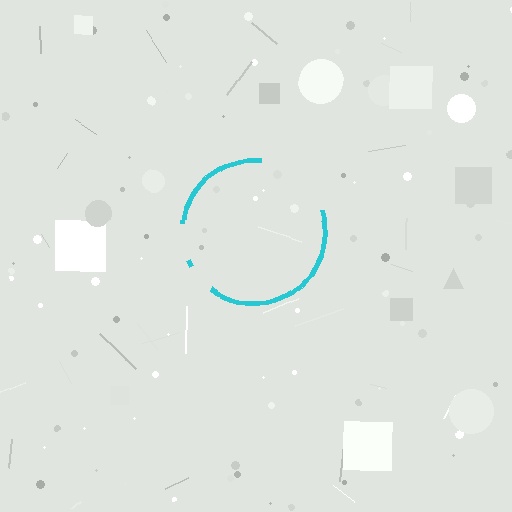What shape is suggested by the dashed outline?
The dashed outline suggests a circle.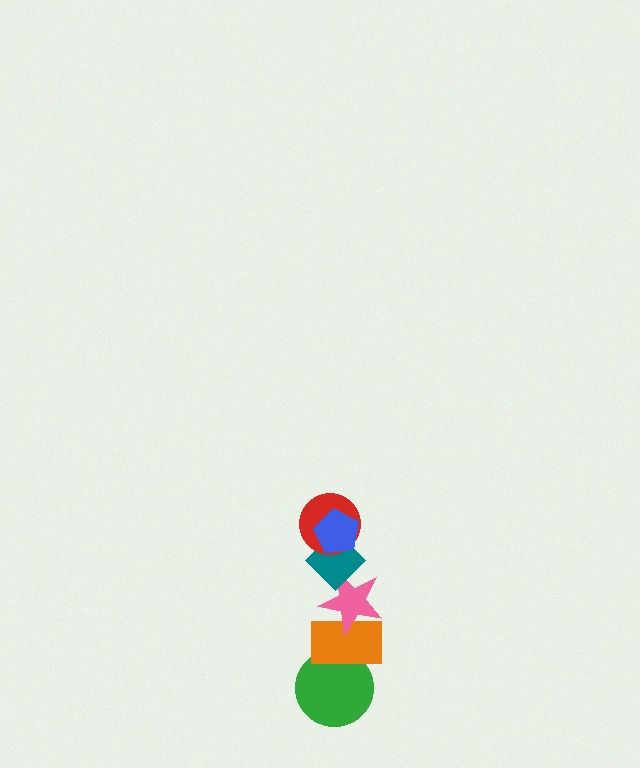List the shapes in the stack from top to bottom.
From top to bottom: the blue pentagon, the red circle, the teal diamond, the pink star, the orange rectangle, the green circle.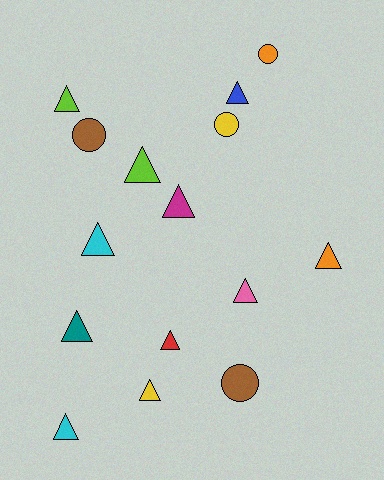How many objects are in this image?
There are 15 objects.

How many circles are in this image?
There are 4 circles.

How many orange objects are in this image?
There are 2 orange objects.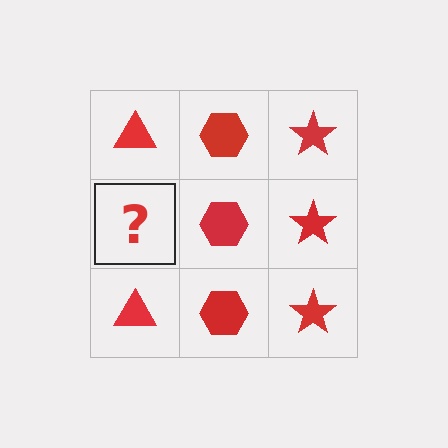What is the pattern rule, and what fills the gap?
The rule is that each column has a consistent shape. The gap should be filled with a red triangle.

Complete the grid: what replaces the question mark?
The question mark should be replaced with a red triangle.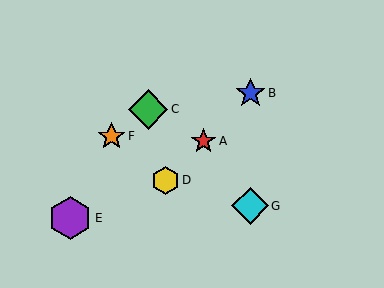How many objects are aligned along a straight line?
3 objects (A, B, D) are aligned along a straight line.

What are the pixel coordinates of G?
Object G is at (250, 206).